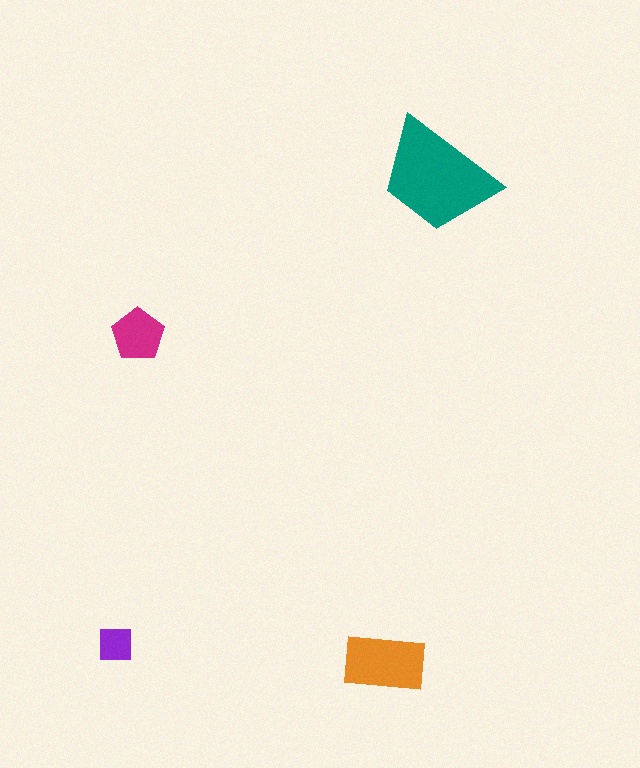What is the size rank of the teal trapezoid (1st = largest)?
1st.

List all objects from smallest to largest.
The purple square, the magenta pentagon, the orange rectangle, the teal trapezoid.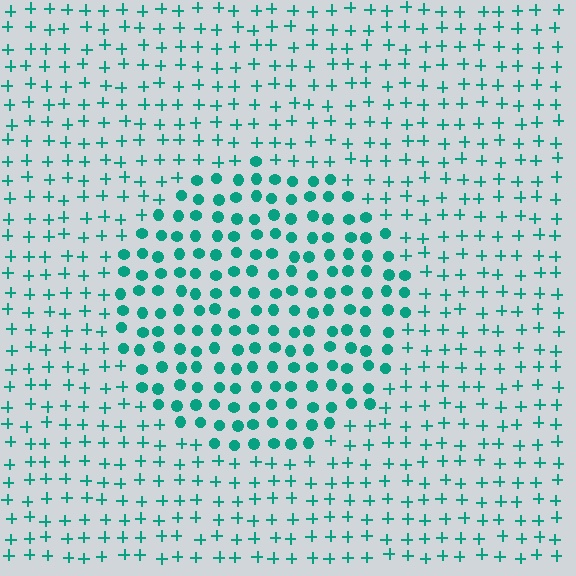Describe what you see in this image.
The image is filled with small teal elements arranged in a uniform grid. A circle-shaped region contains circles, while the surrounding area contains plus signs. The boundary is defined purely by the change in element shape.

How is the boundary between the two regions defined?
The boundary is defined by a change in element shape: circles inside vs. plus signs outside. All elements share the same color and spacing.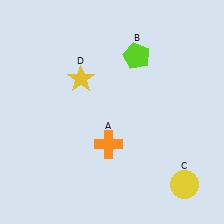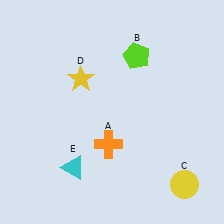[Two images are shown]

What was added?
A cyan triangle (E) was added in Image 2.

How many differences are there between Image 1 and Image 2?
There is 1 difference between the two images.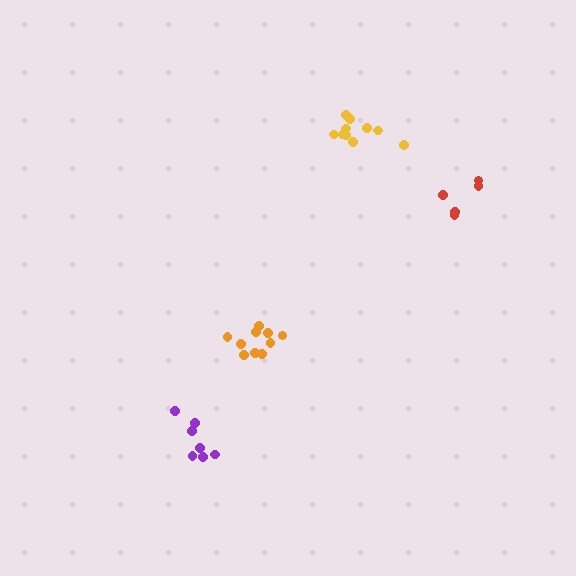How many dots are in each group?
Group 1: 7 dots, Group 2: 10 dots, Group 3: 5 dots, Group 4: 10 dots (32 total).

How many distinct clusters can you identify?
There are 4 distinct clusters.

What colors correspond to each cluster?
The clusters are colored: purple, yellow, red, orange.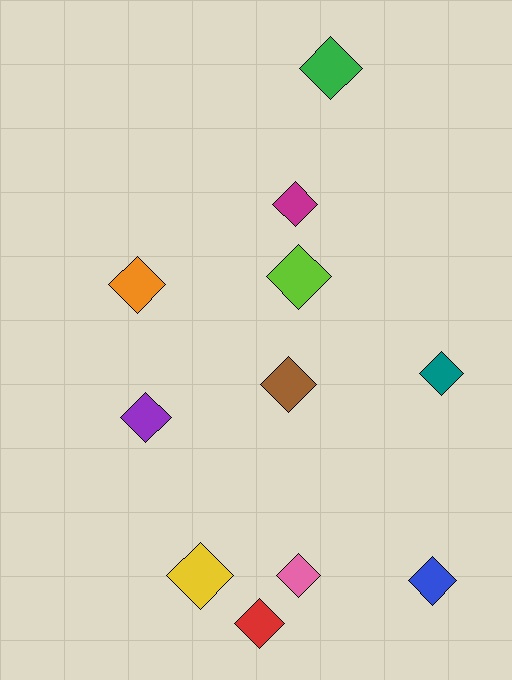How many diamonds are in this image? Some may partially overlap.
There are 11 diamonds.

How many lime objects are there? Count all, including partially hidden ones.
There is 1 lime object.